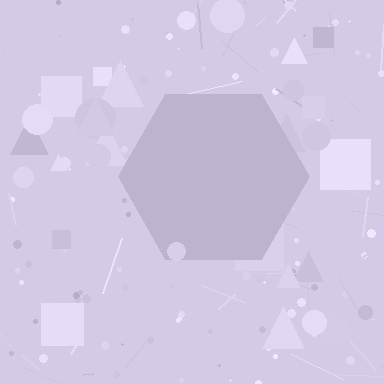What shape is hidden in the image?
A hexagon is hidden in the image.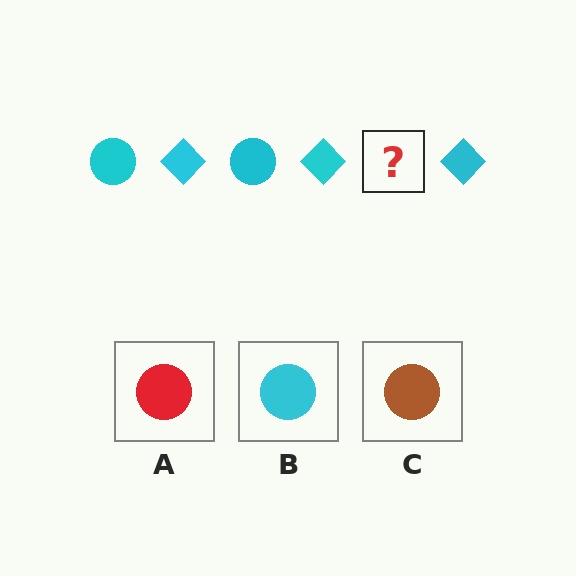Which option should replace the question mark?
Option B.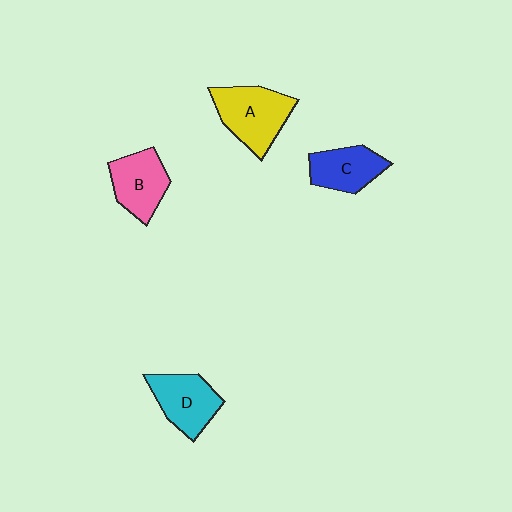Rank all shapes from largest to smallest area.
From largest to smallest: A (yellow), D (cyan), B (pink), C (blue).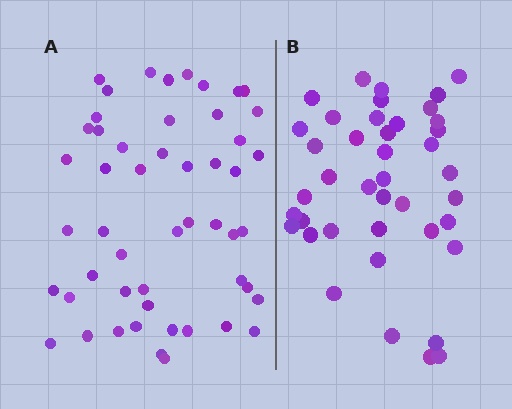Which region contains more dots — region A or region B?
Region A (the left region) has more dots.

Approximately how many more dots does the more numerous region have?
Region A has roughly 10 or so more dots than region B.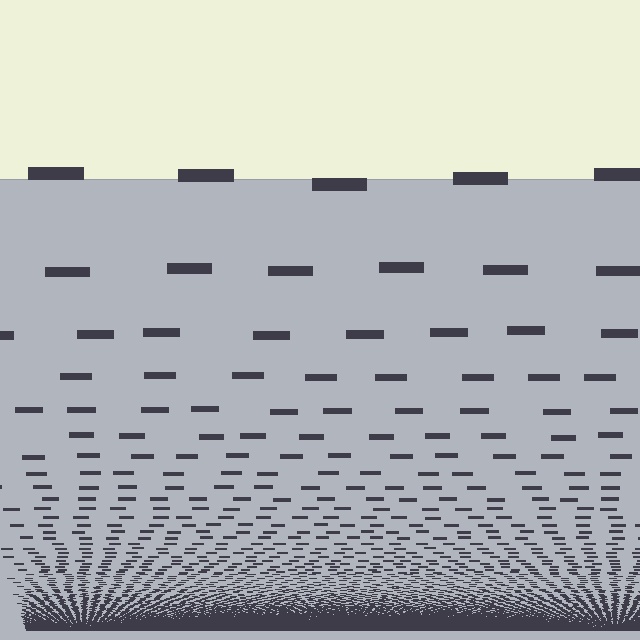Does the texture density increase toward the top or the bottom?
Density increases toward the bottom.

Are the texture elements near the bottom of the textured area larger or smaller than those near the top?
Smaller. The gradient is inverted — elements near the bottom are smaller and denser.